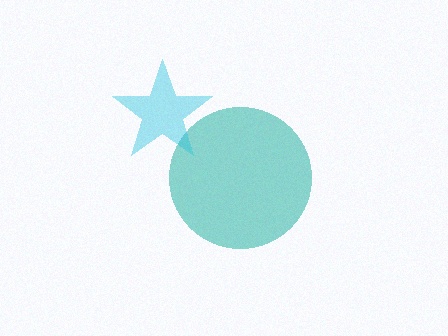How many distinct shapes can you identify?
There are 2 distinct shapes: a teal circle, a cyan star.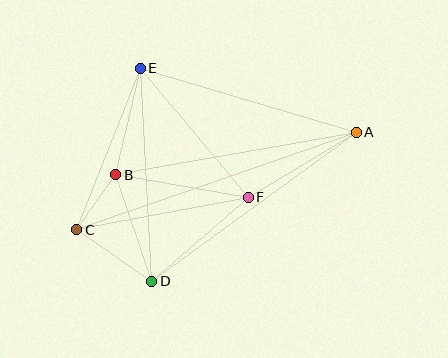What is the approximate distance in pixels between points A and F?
The distance between A and F is approximately 126 pixels.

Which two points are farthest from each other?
Points A and C are farthest from each other.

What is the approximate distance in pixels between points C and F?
The distance between C and F is approximately 174 pixels.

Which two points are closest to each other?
Points B and C are closest to each other.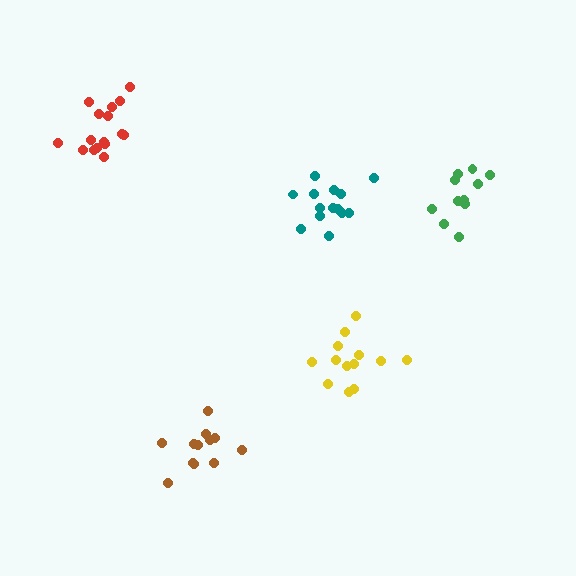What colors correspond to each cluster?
The clusters are colored: yellow, brown, green, red, teal.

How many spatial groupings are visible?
There are 5 spatial groupings.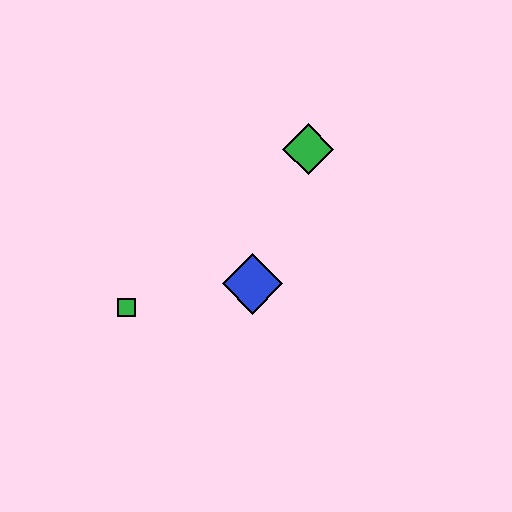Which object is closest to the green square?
The blue diamond is closest to the green square.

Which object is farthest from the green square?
The green diamond is farthest from the green square.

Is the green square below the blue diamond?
Yes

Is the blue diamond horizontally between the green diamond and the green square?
Yes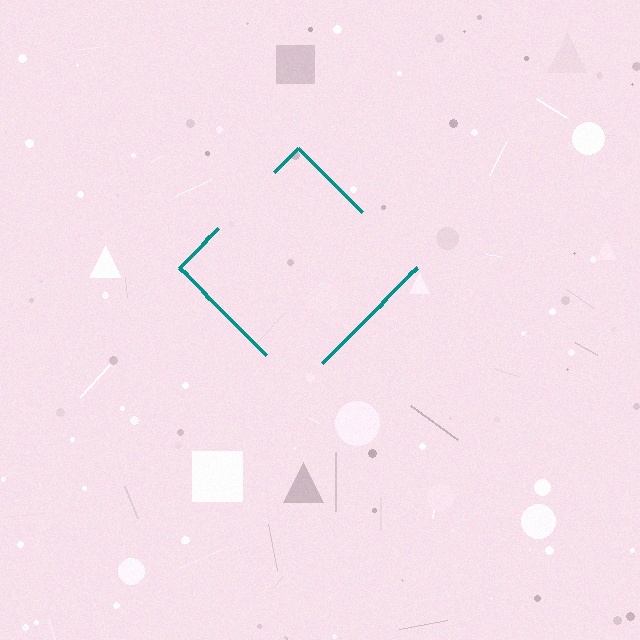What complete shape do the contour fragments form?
The contour fragments form a diamond.